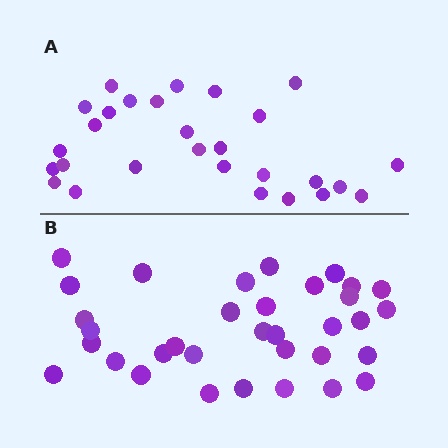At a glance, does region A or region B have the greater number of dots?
Region B (the bottom region) has more dots.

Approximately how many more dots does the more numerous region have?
Region B has about 6 more dots than region A.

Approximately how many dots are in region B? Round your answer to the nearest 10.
About 30 dots. (The exact count is 34, which rounds to 30.)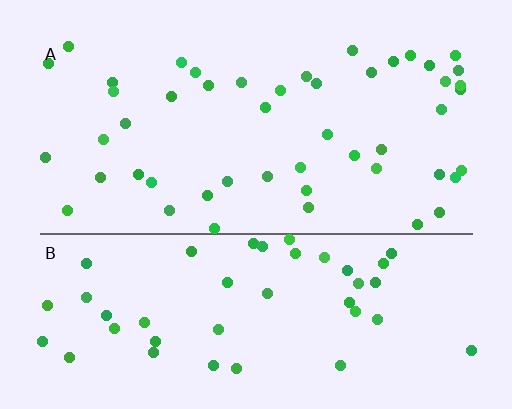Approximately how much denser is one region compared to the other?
Approximately 1.1× — region A over region B.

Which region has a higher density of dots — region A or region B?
A (the top).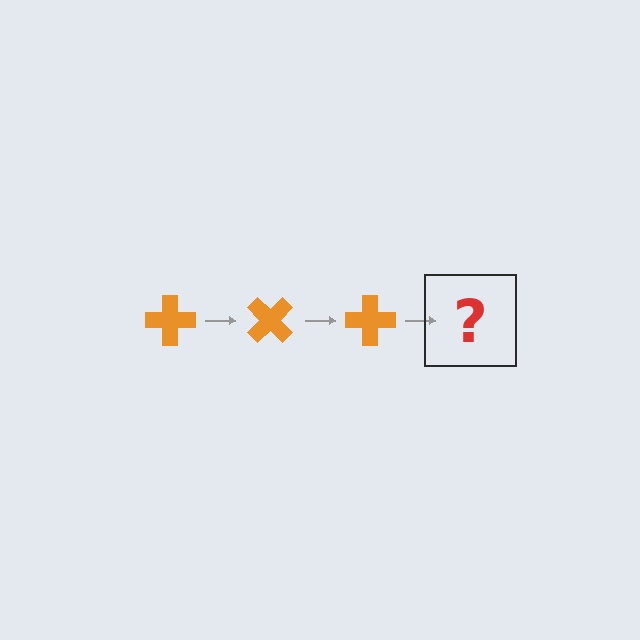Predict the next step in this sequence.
The next step is an orange cross rotated 135 degrees.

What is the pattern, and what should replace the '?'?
The pattern is that the cross rotates 45 degrees each step. The '?' should be an orange cross rotated 135 degrees.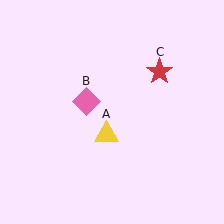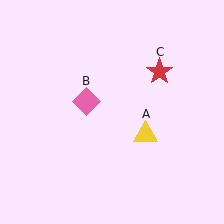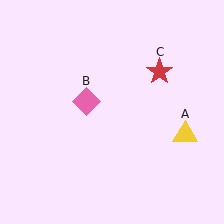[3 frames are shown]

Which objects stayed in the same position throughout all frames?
Pink diamond (object B) and red star (object C) remained stationary.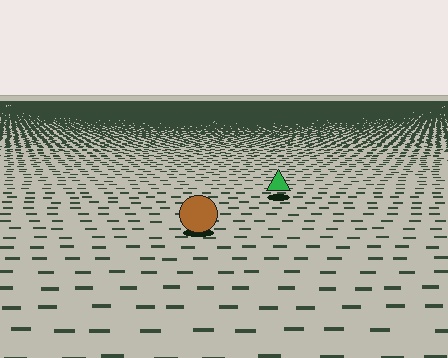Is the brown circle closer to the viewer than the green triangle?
Yes. The brown circle is closer — you can tell from the texture gradient: the ground texture is coarser near it.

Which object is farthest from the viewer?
The green triangle is farthest from the viewer. It appears smaller and the ground texture around it is denser.